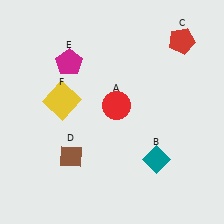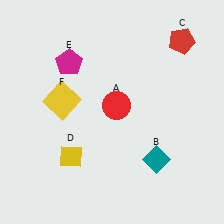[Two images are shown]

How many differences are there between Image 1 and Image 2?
There is 1 difference between the two images.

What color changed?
The diamond (D) changed from brown in Image 1 to yellow in Image 2.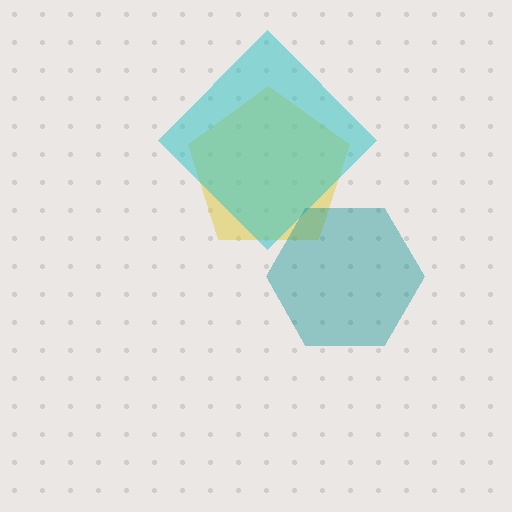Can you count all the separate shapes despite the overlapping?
Yes, there are 3 separate shapes.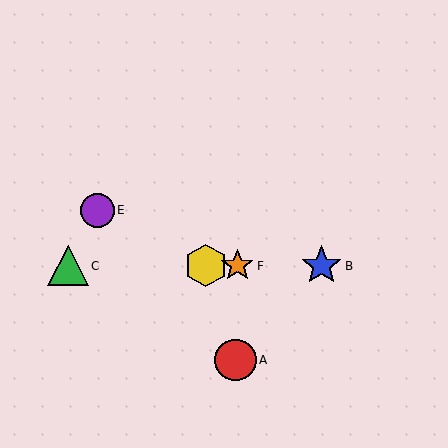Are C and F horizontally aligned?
Yes, both are at y≈266.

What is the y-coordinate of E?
Object E is at y≈210.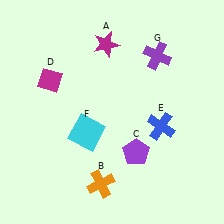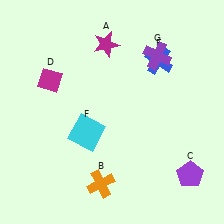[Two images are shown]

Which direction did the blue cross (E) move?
The blue cross (E) moved up.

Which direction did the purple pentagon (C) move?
The purple pentagon (C) moved right.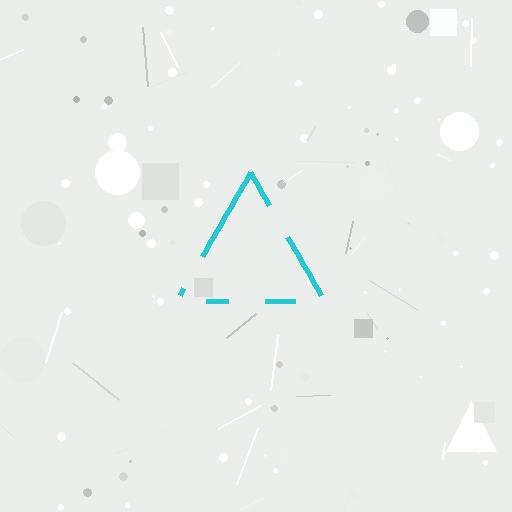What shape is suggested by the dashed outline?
The dashed outline suggests a triangle.